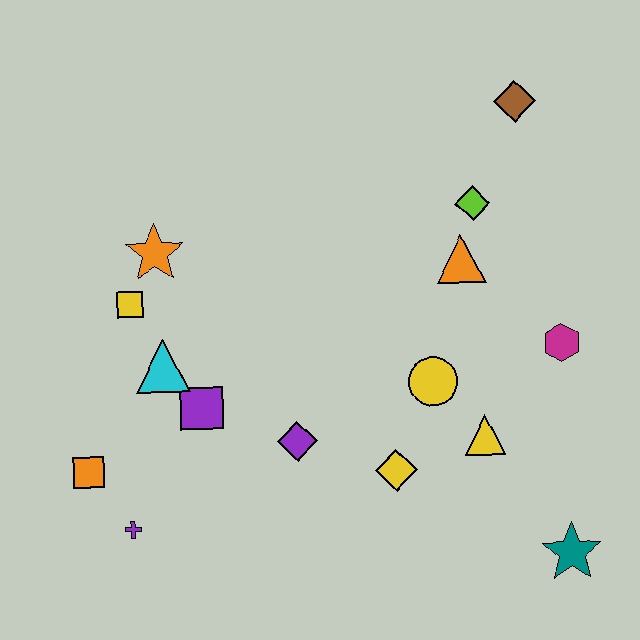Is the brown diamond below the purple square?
No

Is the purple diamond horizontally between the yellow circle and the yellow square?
Yes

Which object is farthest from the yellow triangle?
The orange square is farthest from the yellow triangle.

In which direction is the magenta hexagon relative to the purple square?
The magenta hexagon is to the right of the purple square.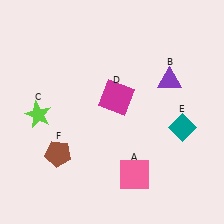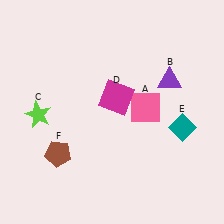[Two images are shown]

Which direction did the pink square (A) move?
The pink square (A) moved up.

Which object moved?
The pink square (A) moved up.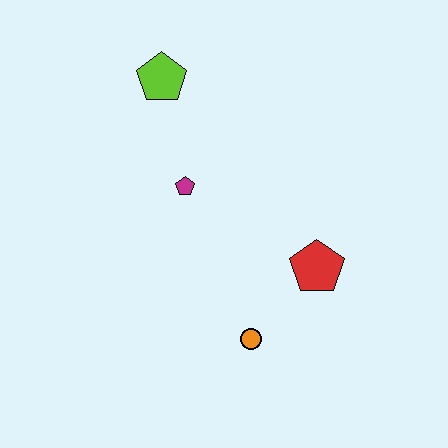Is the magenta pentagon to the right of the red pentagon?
No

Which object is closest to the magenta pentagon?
The lime pentagon is closest to the magenta pentagon.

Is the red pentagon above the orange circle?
Yes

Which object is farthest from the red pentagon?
The lime pentagon is farthest from the red pentagon.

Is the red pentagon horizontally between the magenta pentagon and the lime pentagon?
No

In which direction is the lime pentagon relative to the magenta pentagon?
The lime pentagon is above the magenta pentagon.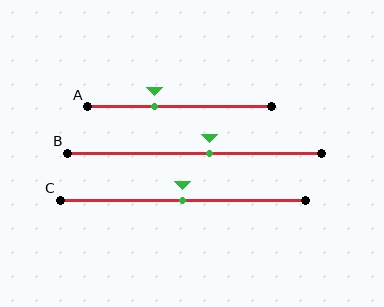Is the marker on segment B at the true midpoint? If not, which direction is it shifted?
No, the marker on segment B is shifted to the right by about 6% of the segment length.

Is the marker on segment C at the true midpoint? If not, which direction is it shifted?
Yes, the marker on segment C is at the true midpoint.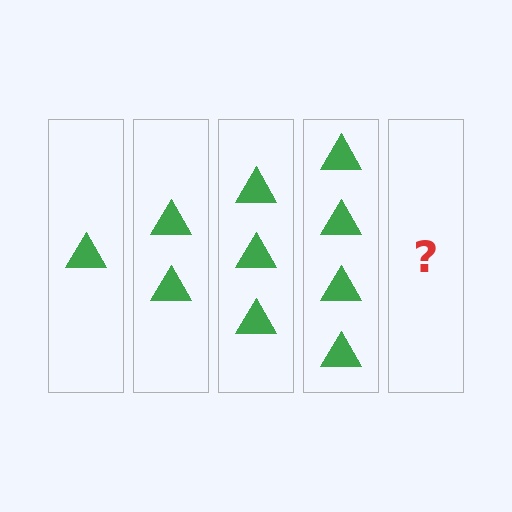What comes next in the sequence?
The next element should be 5 triangles.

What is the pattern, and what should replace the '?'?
The pattern is that each step adds one more triangle. The '?' should be 5 triangles.